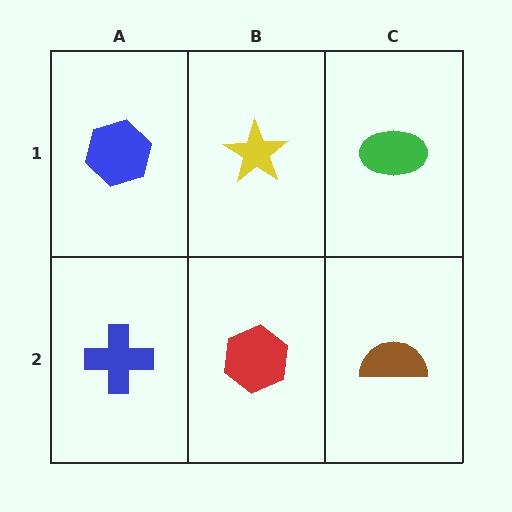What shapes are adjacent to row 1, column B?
A red hexagon (row 2, column B), a blue hexagon (row 1, column A), a green ellipse (row 1, column C).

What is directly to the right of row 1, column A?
A yellow star.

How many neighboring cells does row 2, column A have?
2.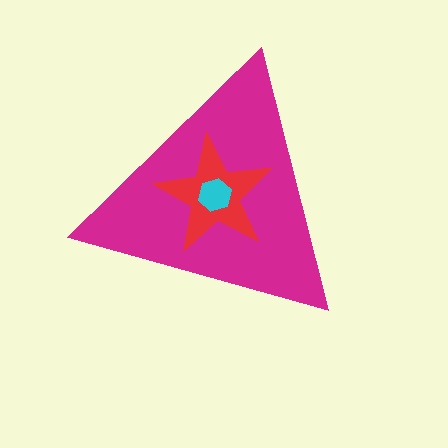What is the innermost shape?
The cyan hexagon.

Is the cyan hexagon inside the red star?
Yes.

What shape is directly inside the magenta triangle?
The red star.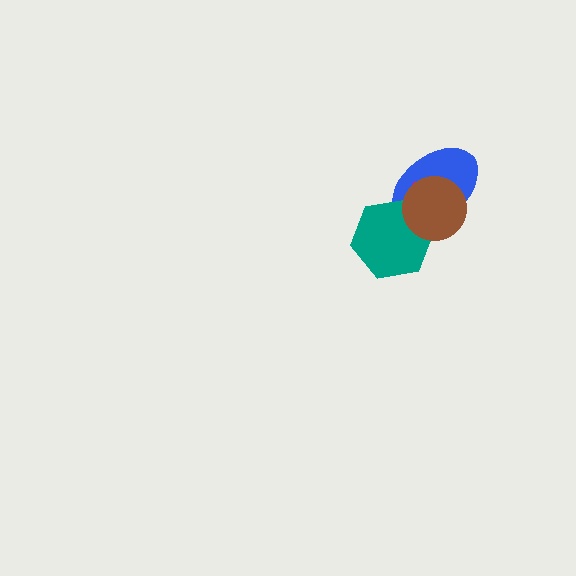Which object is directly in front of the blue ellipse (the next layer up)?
The magenta triangle is directly in front of the blue ellipse.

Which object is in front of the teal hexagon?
The brown circle is in front of the teal hexagon.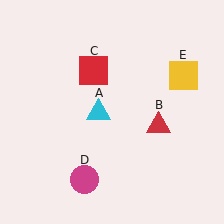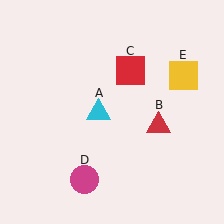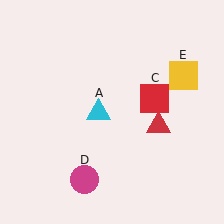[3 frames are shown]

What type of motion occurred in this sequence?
The red square (object C) rotated clockwise around the center of the scene.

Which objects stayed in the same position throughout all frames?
Cyan triangle (object A) and red triangle (object B) and magenta circle (object D) and yellow square (object E) remained stationary.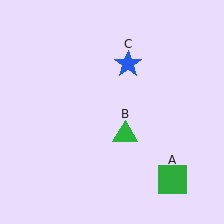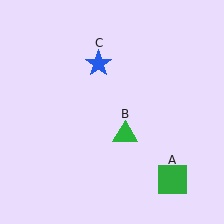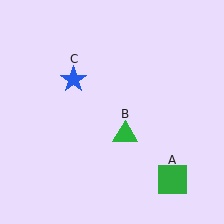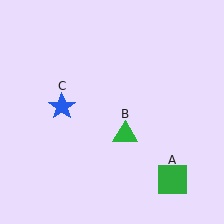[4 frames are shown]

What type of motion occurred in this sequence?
The blue star (object C) rotated counterclockwise around the center of the scene.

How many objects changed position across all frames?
1 object changed position: blue star (object C).